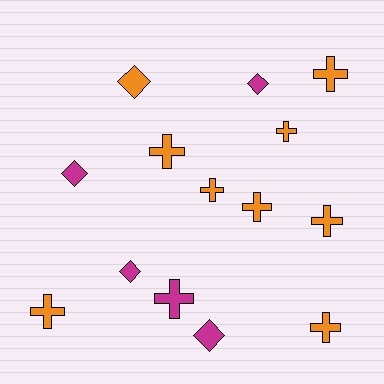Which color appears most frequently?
Orange, with 9 objects.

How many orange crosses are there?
There are 8 orange crosses.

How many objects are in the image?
There are 14 objects.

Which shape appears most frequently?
Cross, with 9 objects.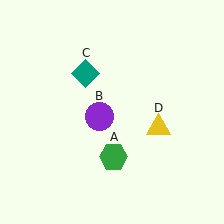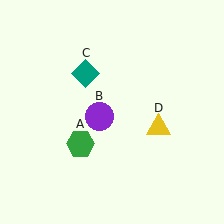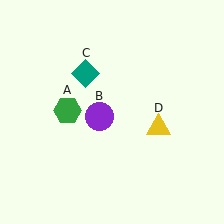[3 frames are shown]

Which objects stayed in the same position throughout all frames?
Purple circle (object B) and teal diamond (object C) and yellow triangle (object D) remained stationary.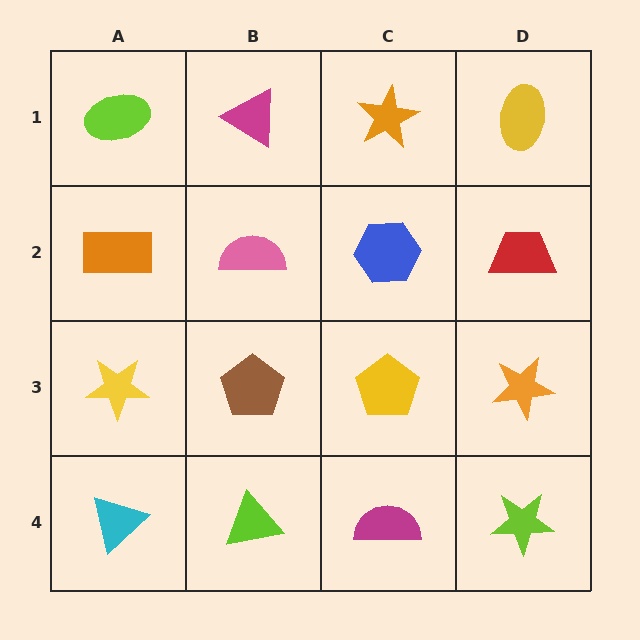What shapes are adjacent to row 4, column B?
A brown pentagon (row 3, column B), a cyan triangle (row 4, column A), a magenta semicircle (row 4, column C).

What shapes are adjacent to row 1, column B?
A pink semicircle (row 2, column B), a lime ellipse (row 1, column A), an orange star (row 1, column C).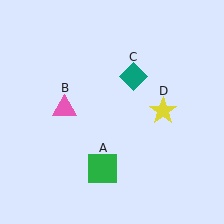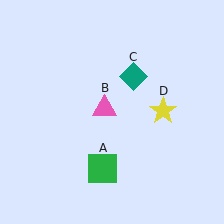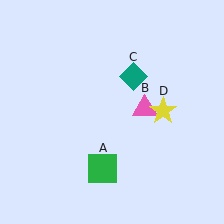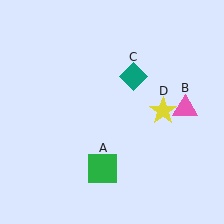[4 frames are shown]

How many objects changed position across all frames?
1 object changed position: pink triangle (object B).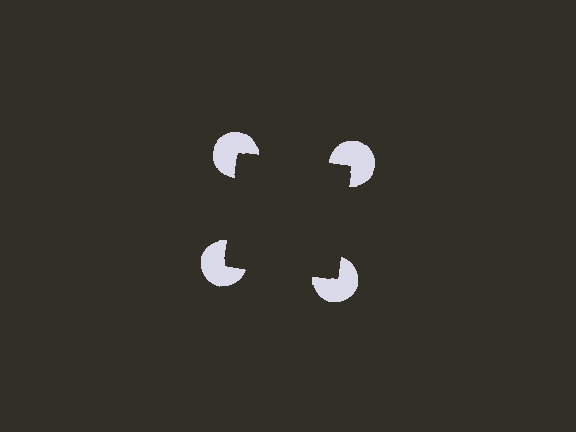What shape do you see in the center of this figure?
An illusory square — its edges are inferred from the aligned wedge cuts in the pac-man discs, not physically drawn.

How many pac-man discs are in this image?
There are 4 — one at each vertex of the illusory square.